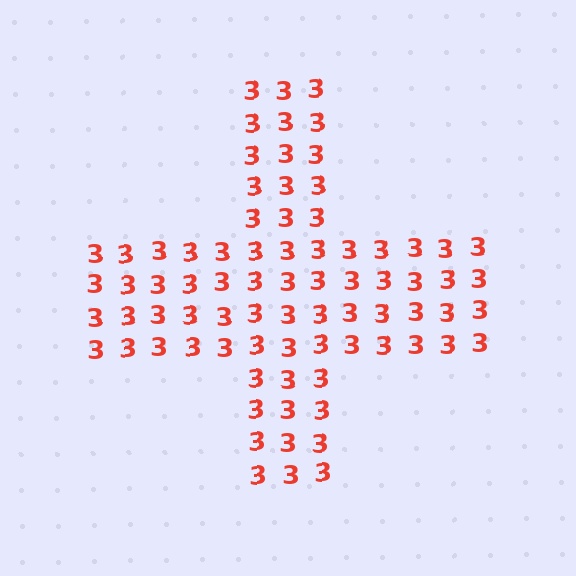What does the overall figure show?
The overall figure shows a cross.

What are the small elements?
The small elements are digit 3's.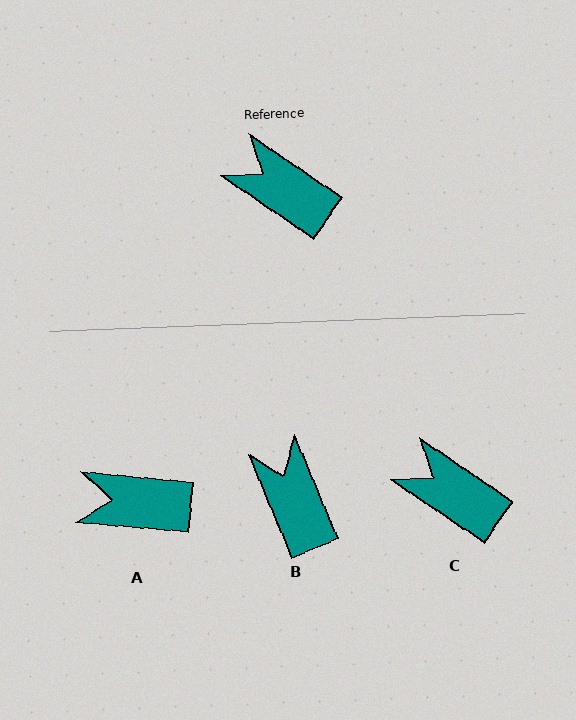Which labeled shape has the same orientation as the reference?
C.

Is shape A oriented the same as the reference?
No, it is off by about 29 degrees.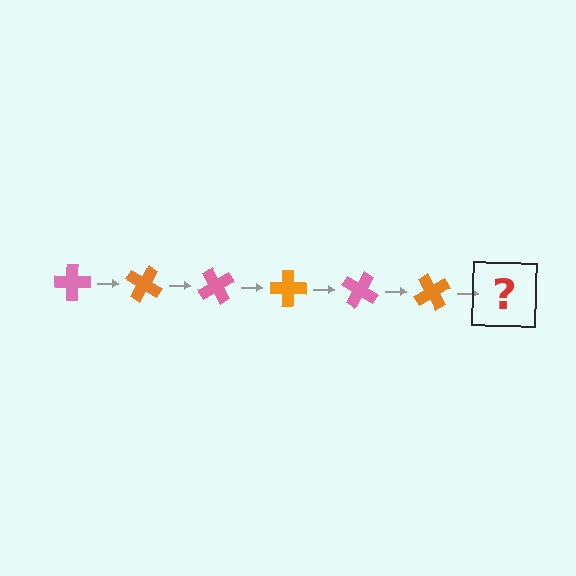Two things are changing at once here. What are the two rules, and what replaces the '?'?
The two rules are that it rotates 30 degrees each step and the color cycles through pink and orange. The '?' should be a pink cross, rotated 180 degrees from the start.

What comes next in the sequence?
The next element should be a pink cross, rotated 180 degrees from the start.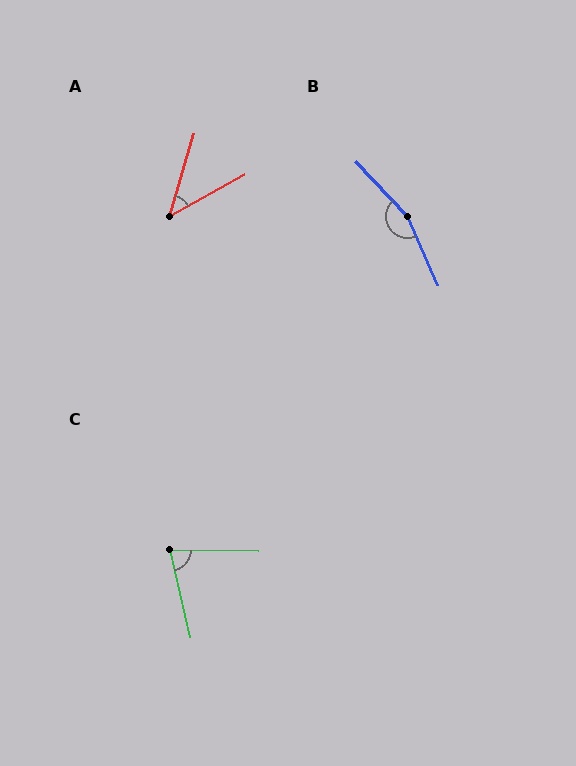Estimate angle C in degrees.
Approximately 76 degrees.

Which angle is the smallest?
A, at approximately 44 degrees.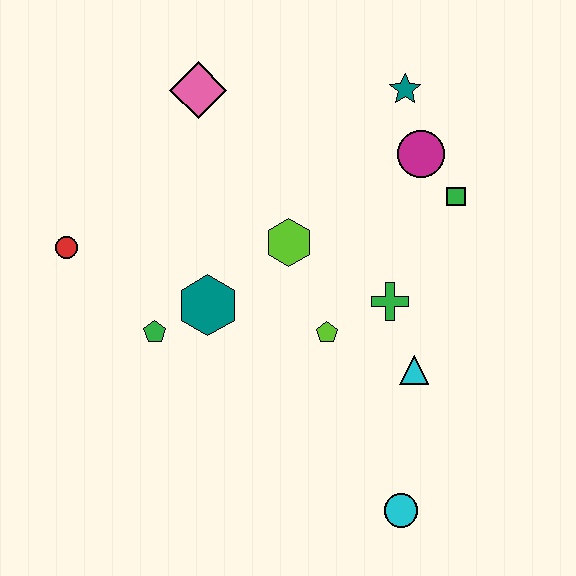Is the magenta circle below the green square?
No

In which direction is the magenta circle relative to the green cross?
The magenta circle is above the green cross.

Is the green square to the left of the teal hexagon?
No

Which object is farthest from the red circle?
The cyan circle is farthest from the red circle.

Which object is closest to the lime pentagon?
The green cross is closest to the lime pentagon.